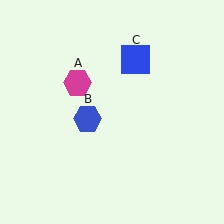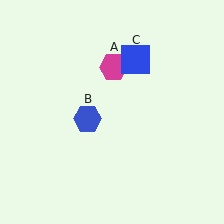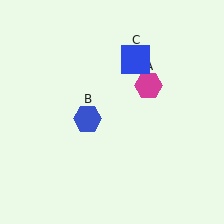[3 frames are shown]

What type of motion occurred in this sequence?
The magenta hexagon (object A) rotated clockwise around the center of the scene.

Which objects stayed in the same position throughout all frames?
Blue hexagon (object B) and blue square (object C) remained stationary.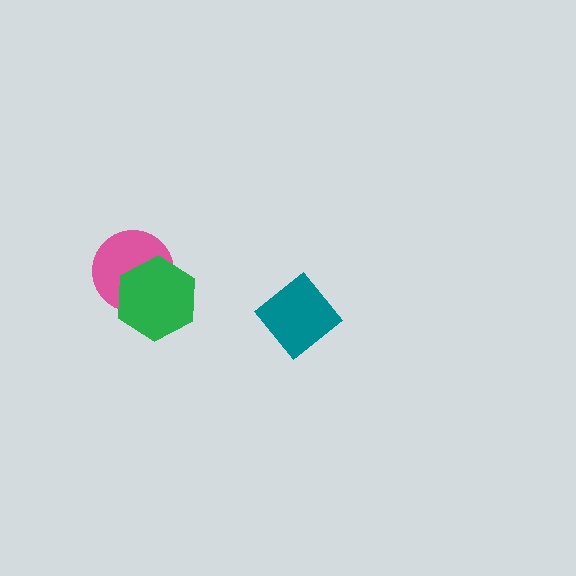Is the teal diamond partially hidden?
No, no other shape covers it.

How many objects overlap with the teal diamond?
0 objects overlap with the teal diamond.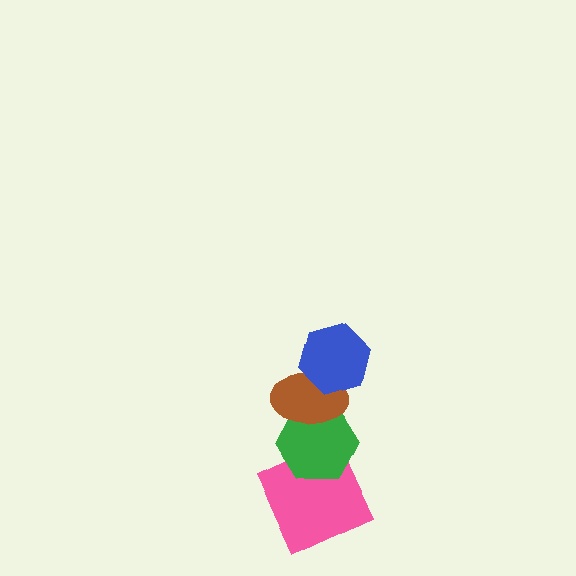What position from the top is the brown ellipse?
The brown ellipse is 2nd from the top.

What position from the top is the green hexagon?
The green hexagon is 3rd from the top.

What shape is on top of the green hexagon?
The brown ellipse is on top of the green hexagon.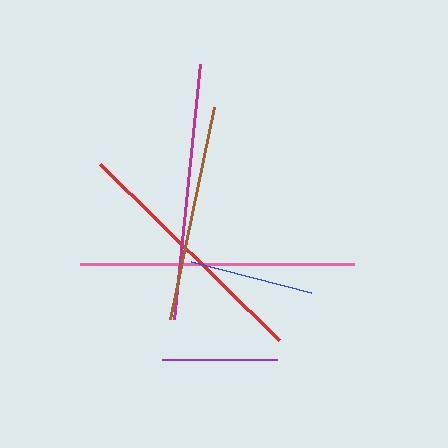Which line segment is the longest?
The pink line is the longest at approximately 275 pixels.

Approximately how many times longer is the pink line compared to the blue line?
The pink line is approximately 2.2 times the length of the blue line.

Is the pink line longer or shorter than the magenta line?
The pink line is longer than the magenta line.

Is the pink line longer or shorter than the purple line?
The pink line is longer than the purple line.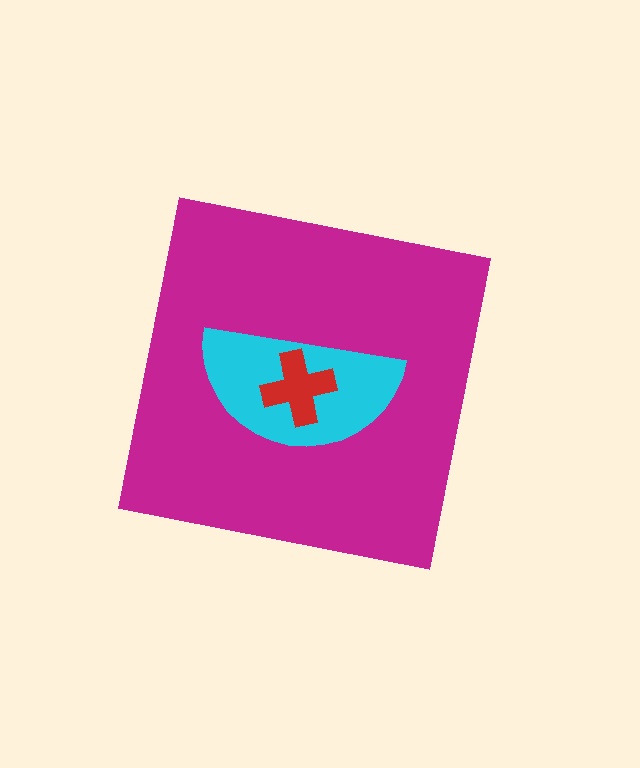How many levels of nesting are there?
3.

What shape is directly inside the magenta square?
The cyan semicircle.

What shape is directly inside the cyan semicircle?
The red cross.